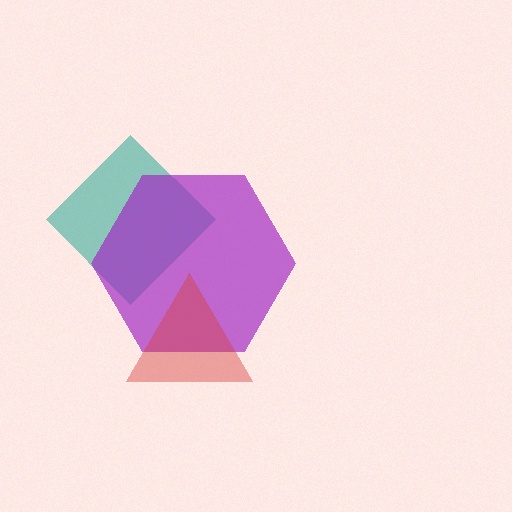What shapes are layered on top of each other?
The layered shapes are: a teal diamond, a purple hexagon, a red triangle.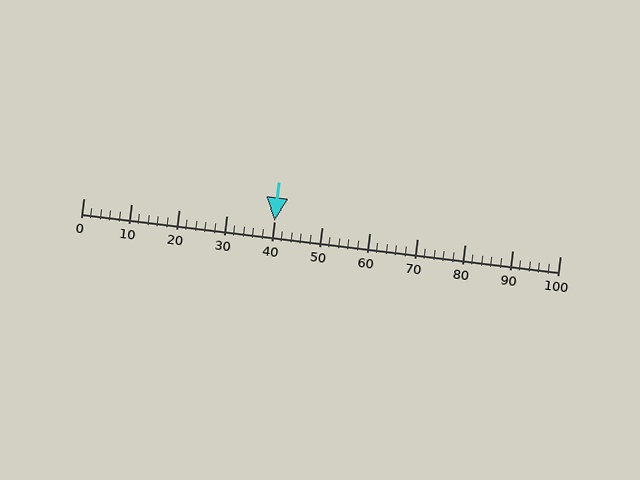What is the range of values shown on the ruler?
The ruler shows values from 0 to 100.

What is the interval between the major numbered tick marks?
The major tick marks are spaced 10 units apart.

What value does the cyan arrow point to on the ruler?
The cyan arrow points to approximately 40.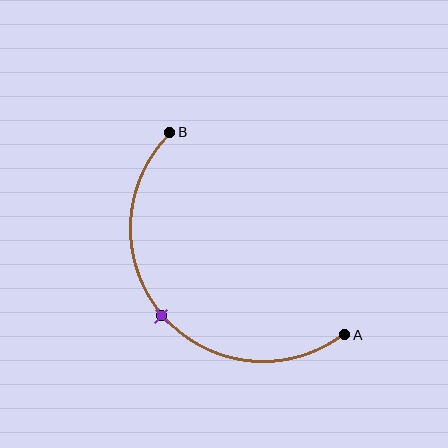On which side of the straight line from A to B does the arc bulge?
The arc bulges below and to the left of the straight line connecting A and B.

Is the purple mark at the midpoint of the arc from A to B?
Yes. The purple mark lies on the arc at equal arc-length from both A and B — it is the arc midpoint.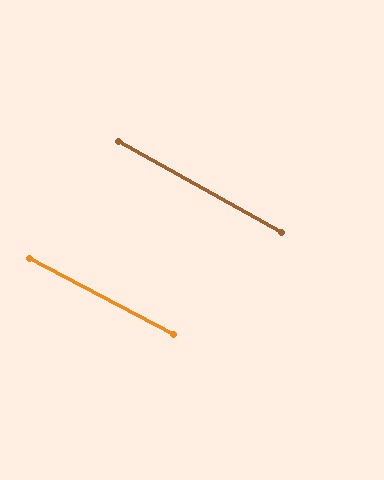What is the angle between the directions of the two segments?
Approximately 1 degree.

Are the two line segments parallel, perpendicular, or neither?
Parallel — their directions differ by only 1.4°.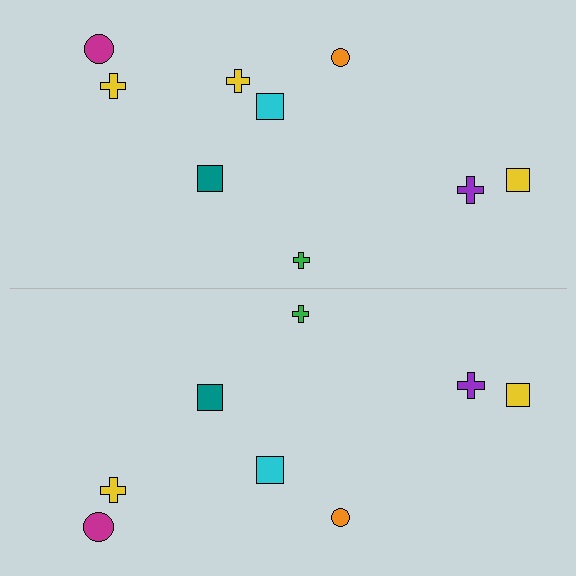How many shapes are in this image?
There are 17 shapes in this image.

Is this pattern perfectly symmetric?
No, the pattern is not perfectly symmetric. A yellow cross is missing from the bottom side.